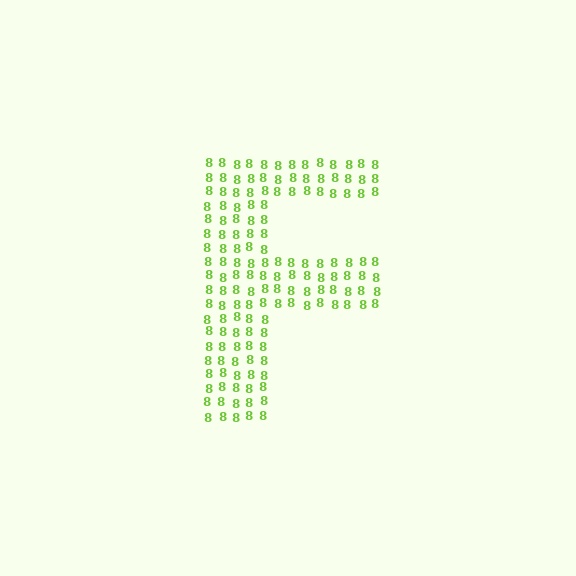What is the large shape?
The large shape is the letter F.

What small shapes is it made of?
It is made of small digit 8's.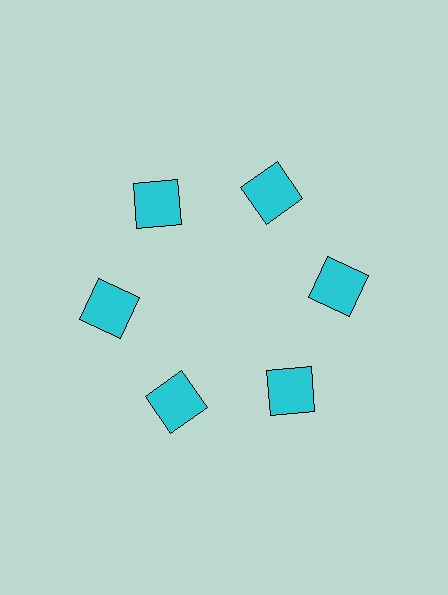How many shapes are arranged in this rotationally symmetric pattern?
There are 6 shapes, arranged in 6 groups of 1.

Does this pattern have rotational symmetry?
Yes, this pattern has 6-fold rotational symmetry. It looks the same after rotating 60 degrees around the center.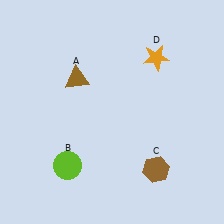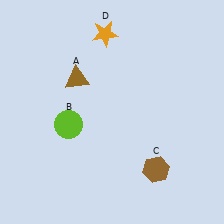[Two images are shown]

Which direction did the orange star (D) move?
The orange star (D) moved left.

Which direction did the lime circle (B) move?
The lime circle (B) moved up.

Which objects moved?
The objects that moved are: the lime circle (B), the orange star (D).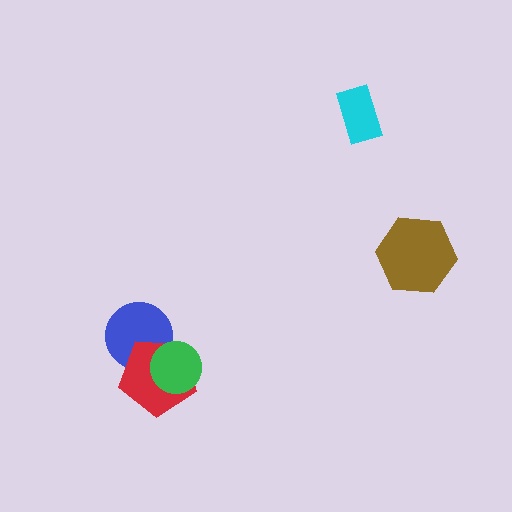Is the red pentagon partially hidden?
Yes, it is partially covered by another shape.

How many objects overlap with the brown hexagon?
0 objects overlap with the brown hexagon.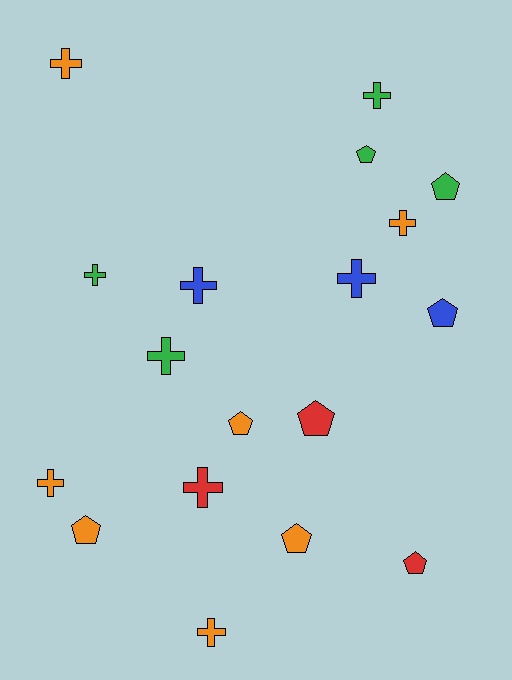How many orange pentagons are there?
There are 3 orange pentagons.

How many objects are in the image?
There are 18 objects.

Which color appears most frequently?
Orange, with 7 objects.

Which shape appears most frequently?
Cross, with 10 objects.